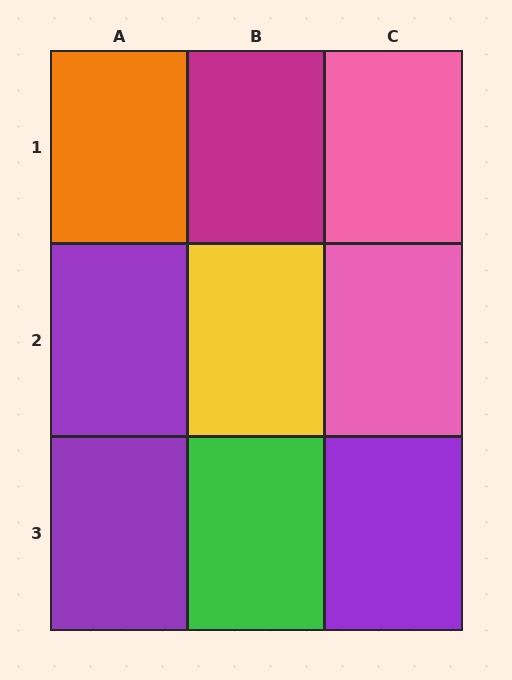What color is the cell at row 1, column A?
Orange.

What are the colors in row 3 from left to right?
Purple, green, purple.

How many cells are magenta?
1 cell is magenta.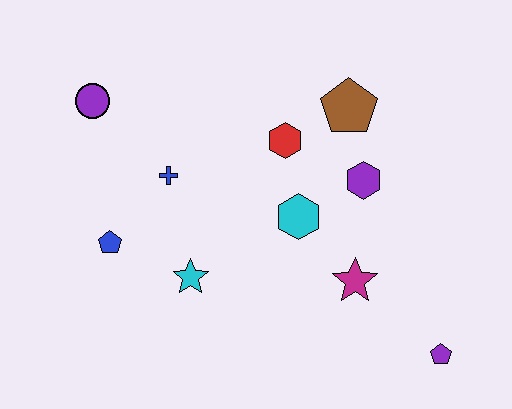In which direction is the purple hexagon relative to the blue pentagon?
The purple hexagon is to the right of the blue pentagon.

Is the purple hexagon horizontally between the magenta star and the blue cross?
No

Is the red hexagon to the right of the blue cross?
Yes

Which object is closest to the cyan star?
The blue pentagon is closest to the cyan star.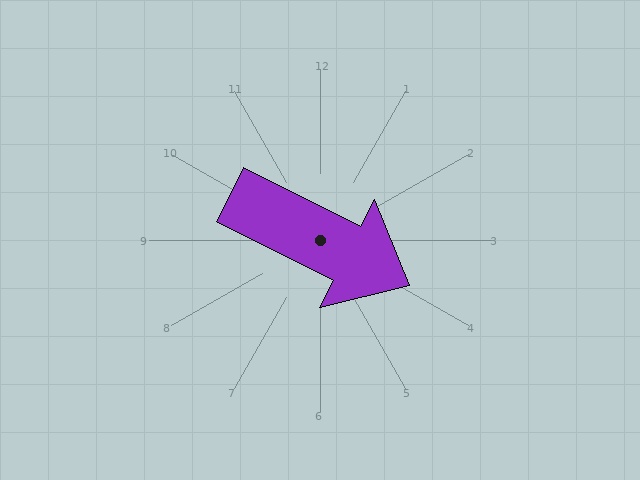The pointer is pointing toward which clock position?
Roughly 4 o'clock.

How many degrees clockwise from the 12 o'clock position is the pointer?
Approximately 117 degrees.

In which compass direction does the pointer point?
Southeast.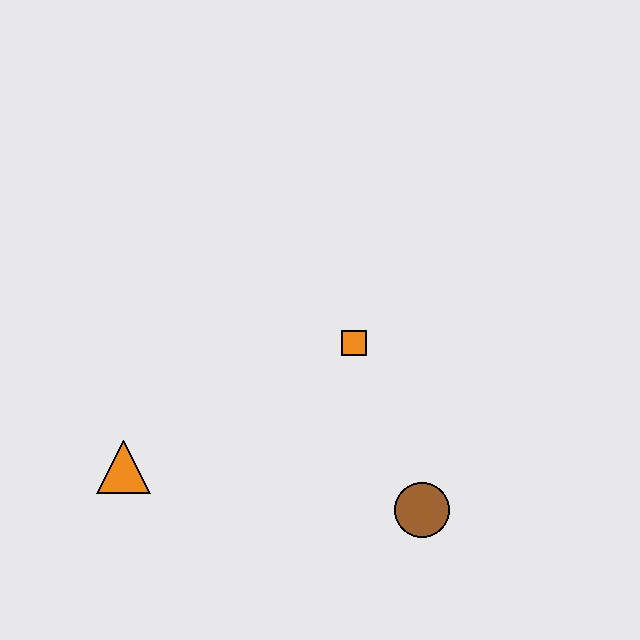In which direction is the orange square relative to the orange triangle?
The orange square is to the right of the orange triangle.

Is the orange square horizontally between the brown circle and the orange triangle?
Yes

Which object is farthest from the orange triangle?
The brown circle is farthest from the orange triangle.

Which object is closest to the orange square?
The brown circle is closest to the orange square.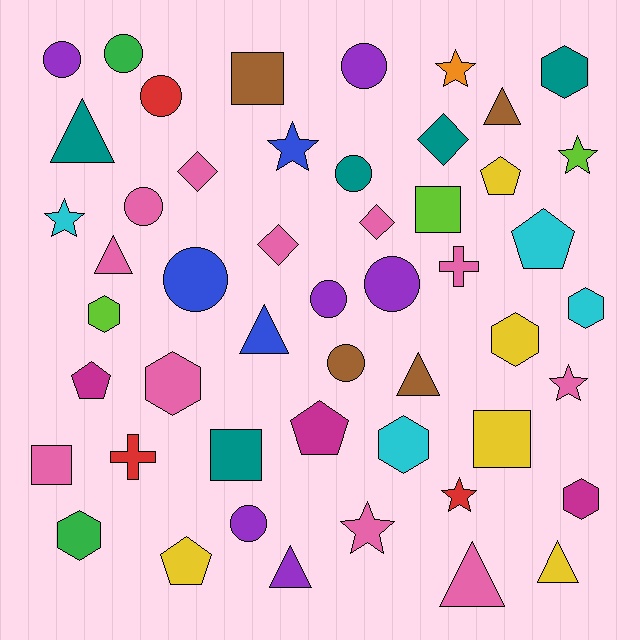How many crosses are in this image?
There are 2 crosses.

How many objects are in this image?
There are 50 objects.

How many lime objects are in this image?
There are 3 lime objects.